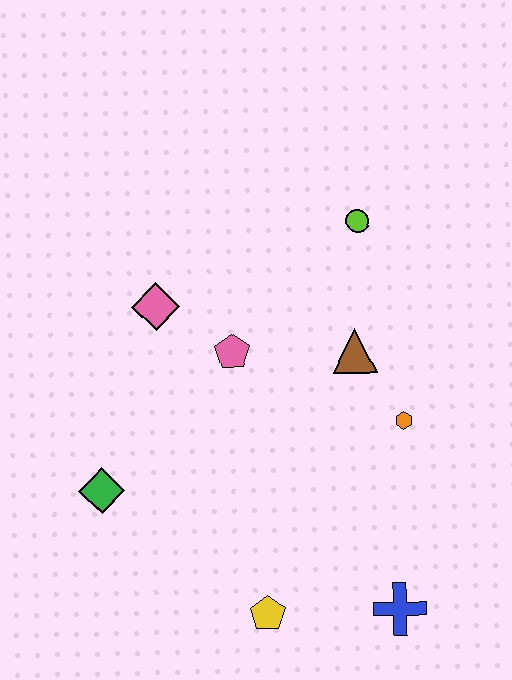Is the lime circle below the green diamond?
No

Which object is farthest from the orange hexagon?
The green diamond is farthest from the orange hexagon.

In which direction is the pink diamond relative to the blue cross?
The pink diamond is above the blue cross.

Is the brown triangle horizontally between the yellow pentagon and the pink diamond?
No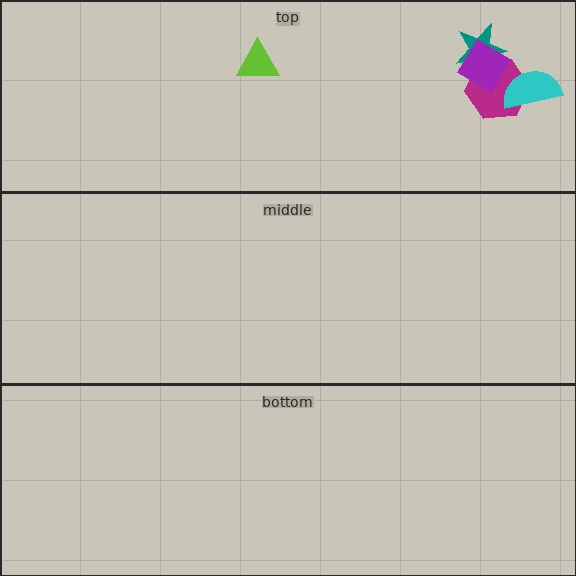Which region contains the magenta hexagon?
The top region.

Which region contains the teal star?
The top region.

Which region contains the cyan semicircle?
The top region.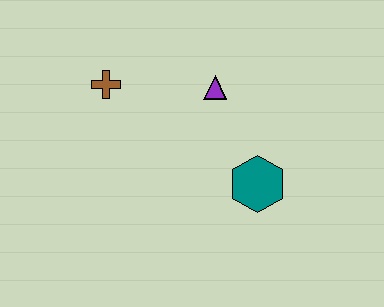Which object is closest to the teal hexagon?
The purple triangle is closest to the teal hexagon.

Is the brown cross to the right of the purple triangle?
No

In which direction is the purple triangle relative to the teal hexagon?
The purple triangle is above the teal hexagon.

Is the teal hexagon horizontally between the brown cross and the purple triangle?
No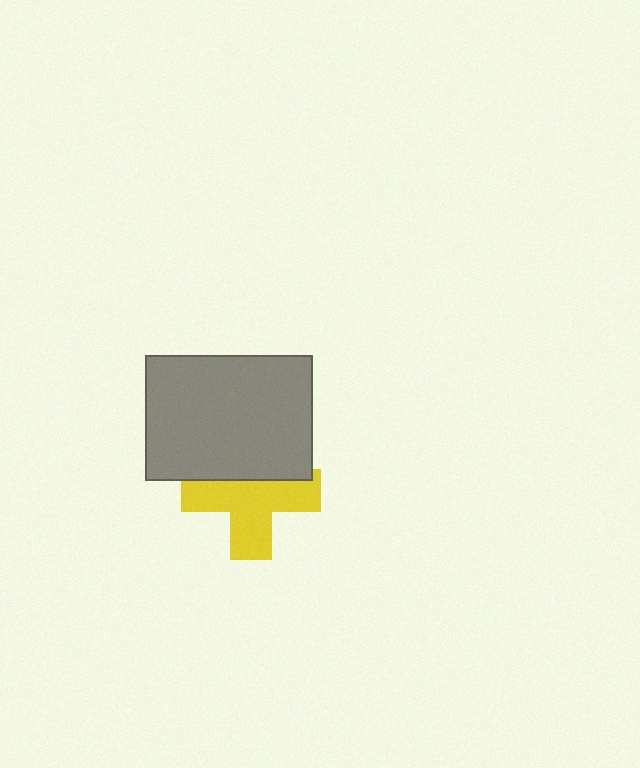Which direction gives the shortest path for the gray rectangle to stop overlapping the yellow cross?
Moving up gives the shortest separation.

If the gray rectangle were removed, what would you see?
You would see the complete yellow cross.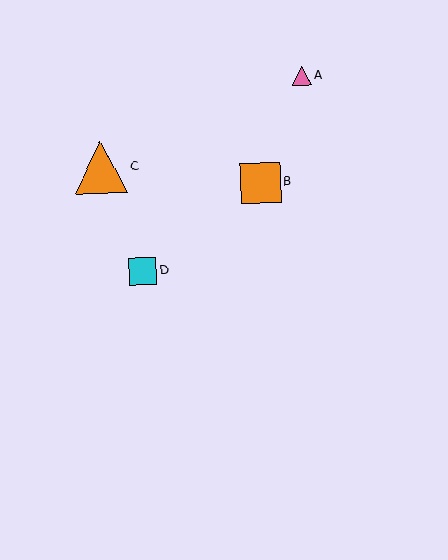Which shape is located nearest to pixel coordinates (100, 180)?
The orange triangle (labeled C) at (101, 168) is nearest to that location.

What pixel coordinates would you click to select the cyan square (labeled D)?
Click at (143, 271) to select the cyan square D.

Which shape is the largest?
The orange triangle (labeled C) is the largest.